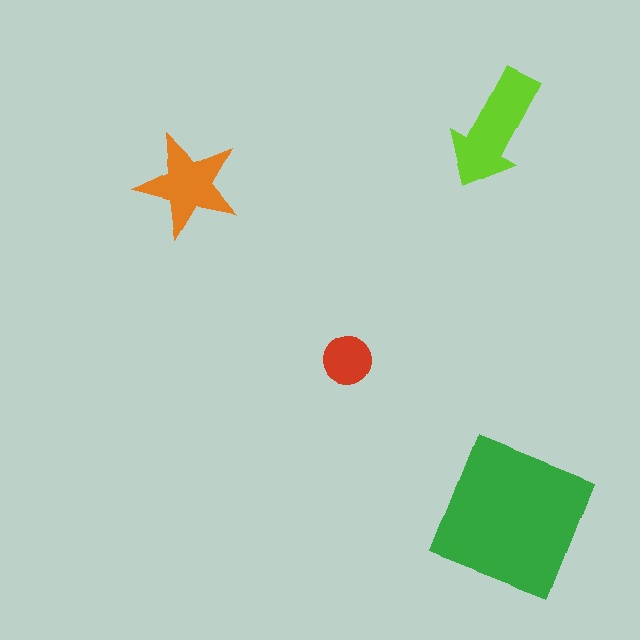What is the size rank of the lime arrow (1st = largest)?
2nd.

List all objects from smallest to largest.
The red circle, the orange star, the lime arrow, the green square.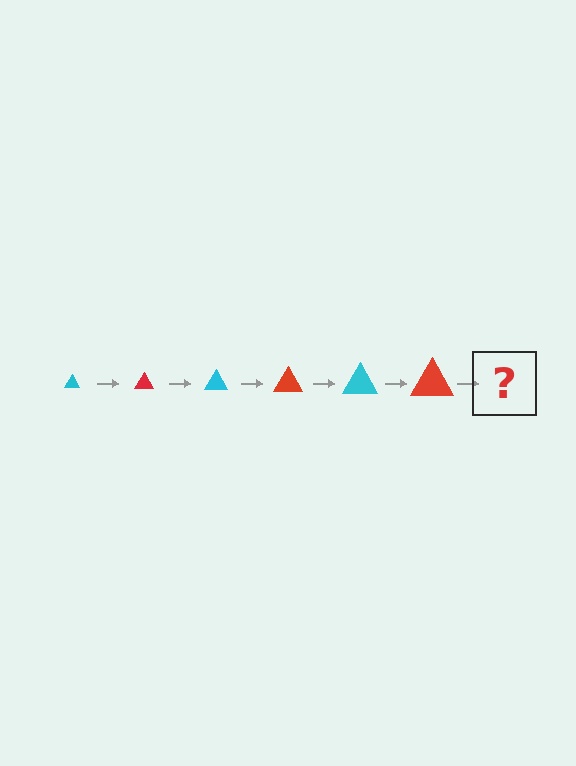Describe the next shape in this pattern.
It should be a cyan triangle, larger than the previous one.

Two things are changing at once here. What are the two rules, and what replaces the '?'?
The two rules are that the triangle grows larger each step and the color cycles through cyan and red. The '?' should be a cyan triangle, larger than the previous one.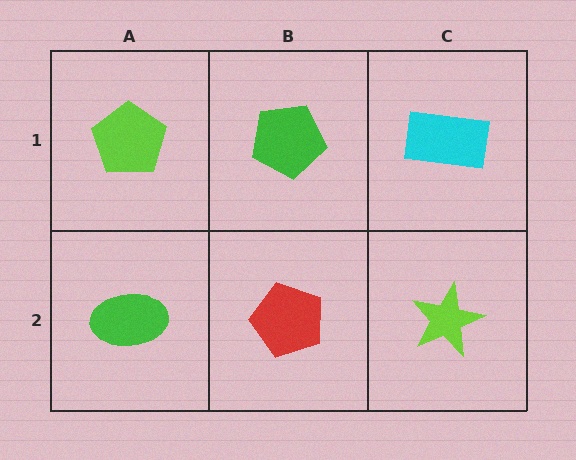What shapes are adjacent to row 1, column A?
A green ellipse (row 2, column A), a green pentagon (row 1, column B).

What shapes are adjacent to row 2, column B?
A green pentagon (row 1, column B), a green ellipse (row 2, column A), a lime star (row 2, column C).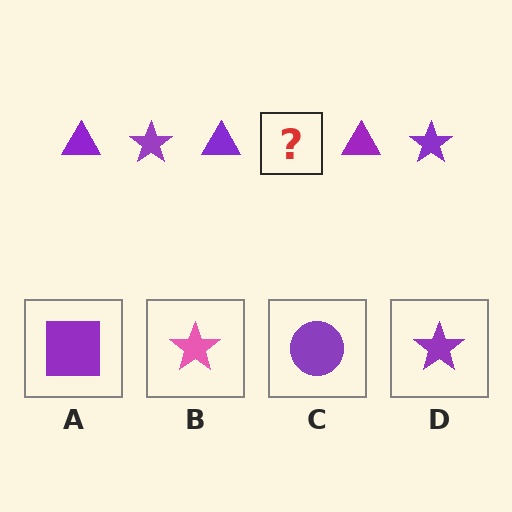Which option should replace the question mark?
Option D.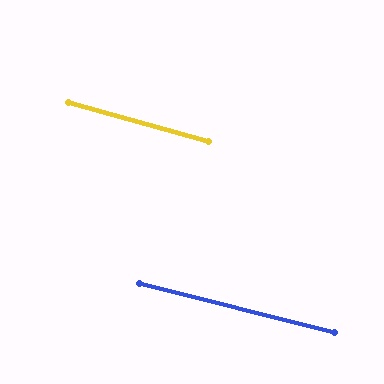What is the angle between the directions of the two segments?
Approximately 1 degree.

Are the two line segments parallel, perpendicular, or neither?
Parallel — their directions differ by only 1.2°.